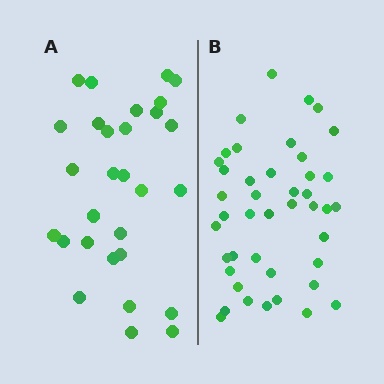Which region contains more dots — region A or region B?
Region B (the right region) has more dots.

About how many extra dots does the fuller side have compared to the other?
Region B has approximately 15 more dots than region A.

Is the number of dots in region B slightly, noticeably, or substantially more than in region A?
Region B has substantially more. The ratio is roughly 1.5 to 1.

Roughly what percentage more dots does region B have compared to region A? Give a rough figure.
About 50% more.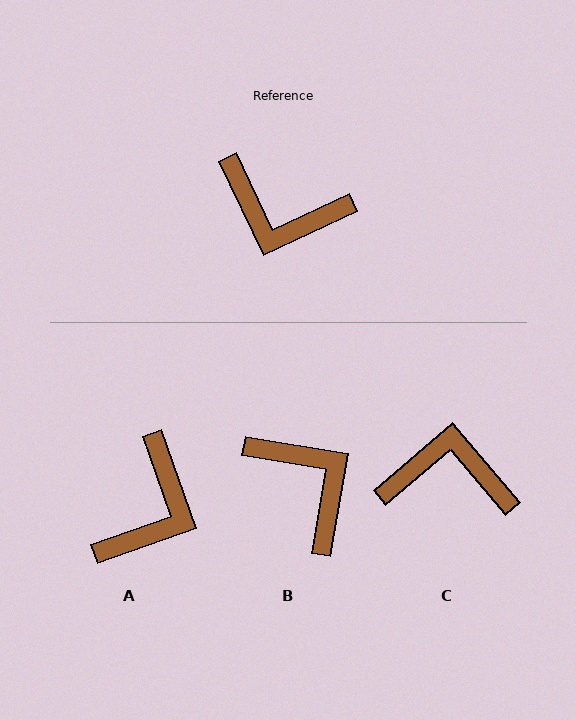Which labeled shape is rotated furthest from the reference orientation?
C, about 165 degrees away.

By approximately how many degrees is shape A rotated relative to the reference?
Approximately 84 degrees counter-clockwise.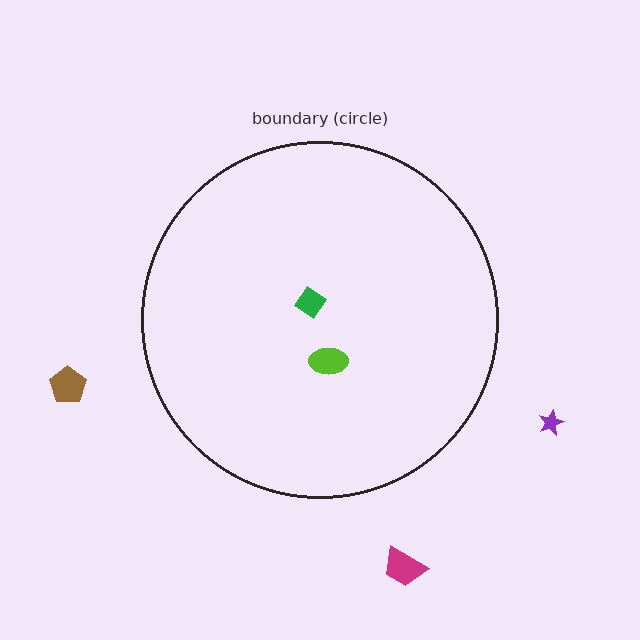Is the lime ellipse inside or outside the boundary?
Inside.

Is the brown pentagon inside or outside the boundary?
Outside.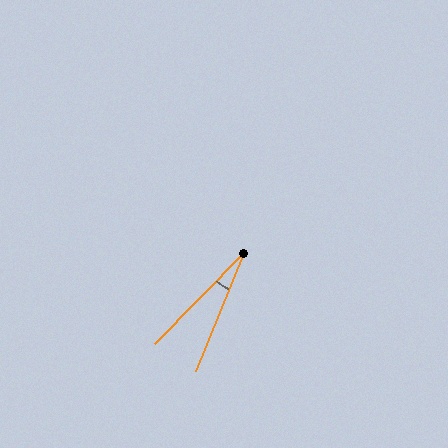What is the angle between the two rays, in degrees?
Approximately 22 degrees.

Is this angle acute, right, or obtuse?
It is acute.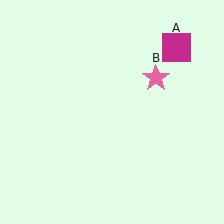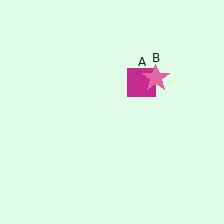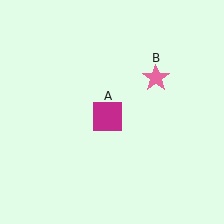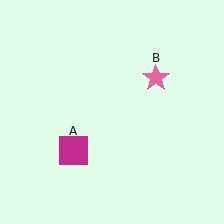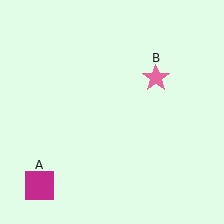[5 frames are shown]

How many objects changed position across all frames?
1 object changed position: magenta square (object A).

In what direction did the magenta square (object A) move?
The magenta square (object A) moved down and to the left.